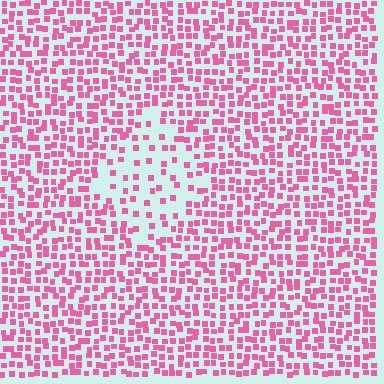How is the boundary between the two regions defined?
The boundary is defined by a change in element density (approximately 2.4x ratio). All elements are the same color, size, and shape.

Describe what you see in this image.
The image contains small pink elements arranged at two different densities. A diamond-shaped region is visible where the elements are less densely packed than the surrounding area.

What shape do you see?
I see a diamond.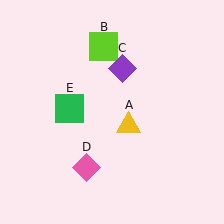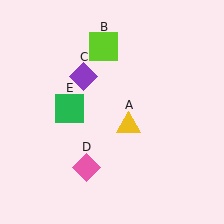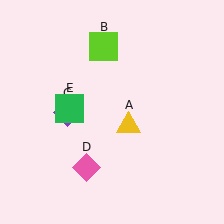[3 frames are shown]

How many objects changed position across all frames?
1 object changed position: purple diamond (object C).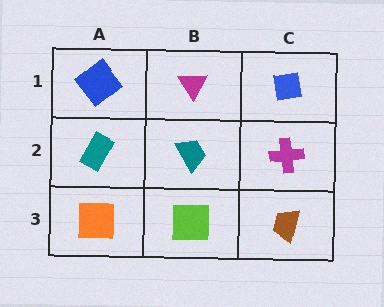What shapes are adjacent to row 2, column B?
A magenta triangle (row 1, column B), a lime square (row 3, column B), a teal rectangle (row 2, column A), a magenta cross (row 2, column C).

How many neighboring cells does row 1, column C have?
2.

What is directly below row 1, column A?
A teal rectangle.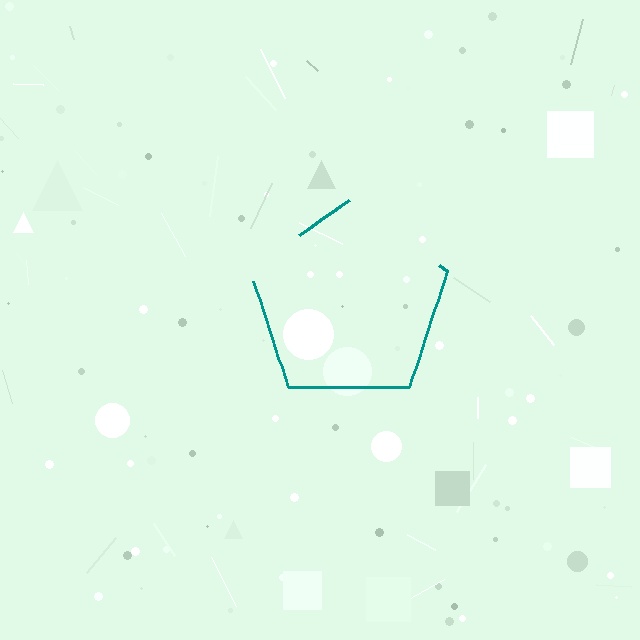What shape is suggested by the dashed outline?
The dashed outline suggests a pentagon.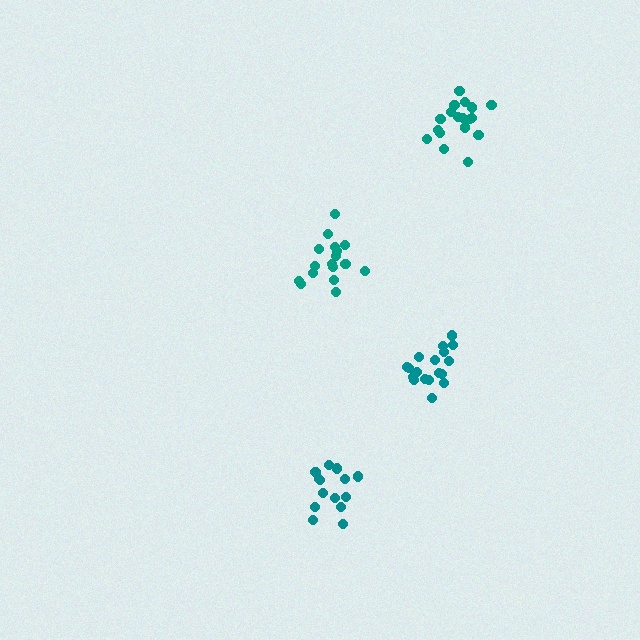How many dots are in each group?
Group 1: 18 dots, Group 2: 14 dots, Group 3: 17 dots, Group 4: 18 dots (67 total).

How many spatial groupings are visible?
There are 4 spatial groupings.